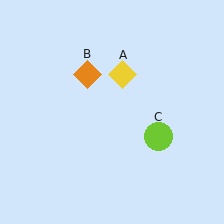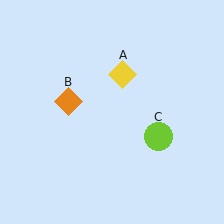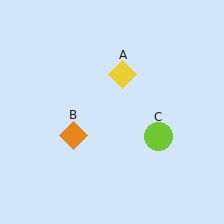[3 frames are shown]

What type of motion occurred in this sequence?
The orange diamond (object B) rotated counterclockwise around the center of the scene.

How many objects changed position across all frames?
1 object changed position: orange diamond (object B).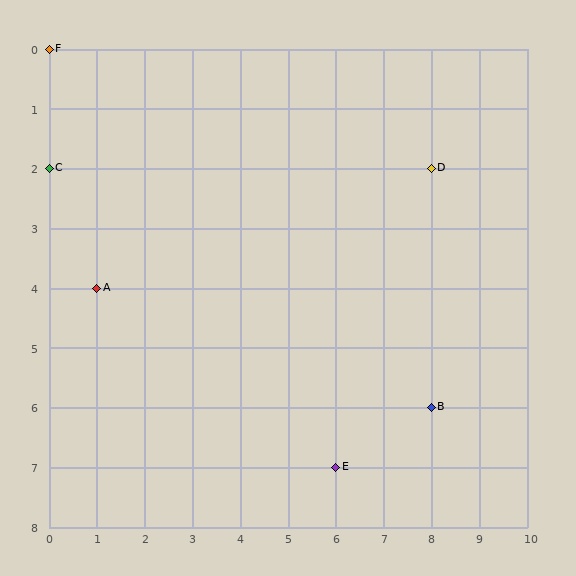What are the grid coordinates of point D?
Point D is at grid coordinates (8, 2).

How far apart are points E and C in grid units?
Points E and C are 6 columns and 5 rows apart (about 7.8 grid units diagonally).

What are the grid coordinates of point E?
Point E is at grid coordinates (6, 7).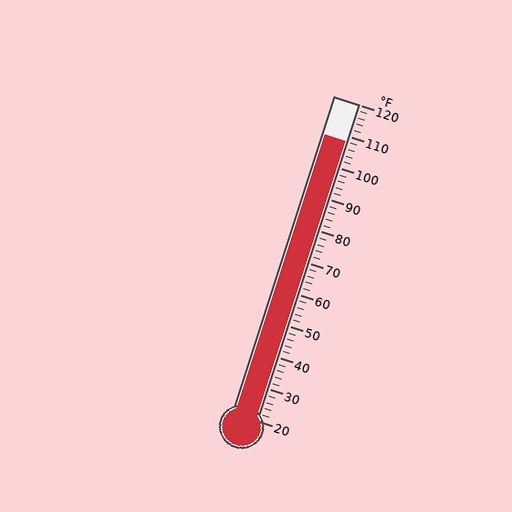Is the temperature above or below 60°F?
The temperature is above 60°F.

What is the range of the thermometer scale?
The thermometer scale ranges from 20°F to 120°F.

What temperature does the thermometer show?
The thermometer shows approximately 108°F.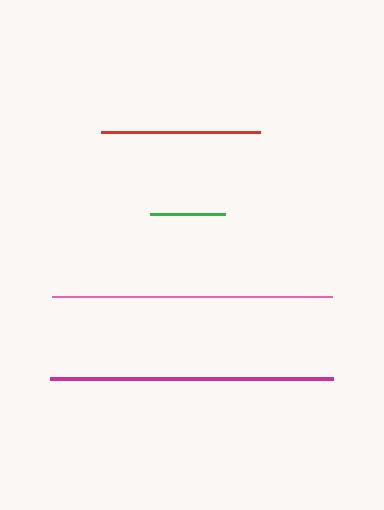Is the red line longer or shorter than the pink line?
The pink line is longer than the red line.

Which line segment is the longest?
The magenta line is the longest at approximately 283 pixels.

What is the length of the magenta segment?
The magenta segment is approximately 283 pixels long.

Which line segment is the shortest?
The green line is the shortest at approximately 75 pixels.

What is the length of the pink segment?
The pink segment is approximately 279 pixels long.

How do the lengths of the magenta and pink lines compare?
The magenta and pink lines are approximately the same length.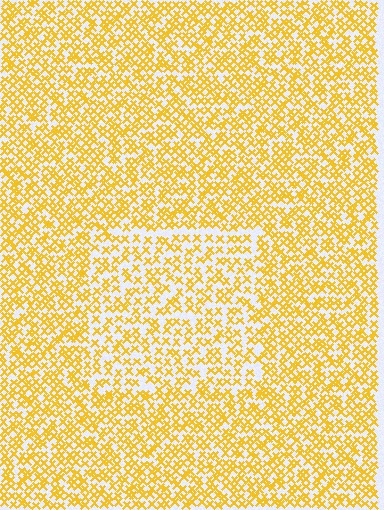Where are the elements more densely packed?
The elements are more densely packed outside the rectangle boundary.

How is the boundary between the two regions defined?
The boundary is defined by a change in element density (approximately 1.5x ratio). All elements are the same color, size, and shape.